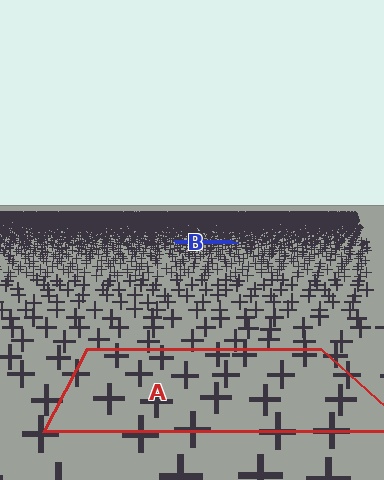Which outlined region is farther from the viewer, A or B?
Region B is farther from the viewer — the texture elements inside it appear smaller and more densely packed.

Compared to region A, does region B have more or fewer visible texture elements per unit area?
Region B has more texture elements per unit area — they are packed more densely because it is farther away.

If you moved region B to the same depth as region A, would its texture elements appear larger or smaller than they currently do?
They would appear larger. At a closer depth, the same texture elements are projected at a bigger on-screen size.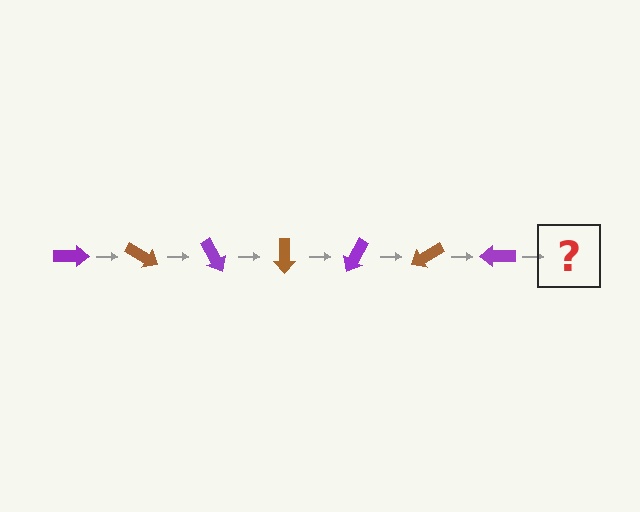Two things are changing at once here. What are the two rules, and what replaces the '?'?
The two rules are that it rotates 30 degrees each step and the color cycles through purple and brown. The '?' should be a brown arrow, rotated 210 degrees from the start.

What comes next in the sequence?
The next element should be a brown arrow, rotated 210 degrees from the start.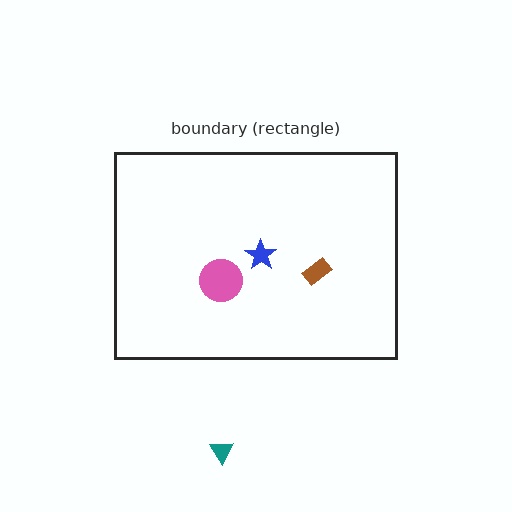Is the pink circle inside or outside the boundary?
Inside.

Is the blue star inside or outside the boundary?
Inside.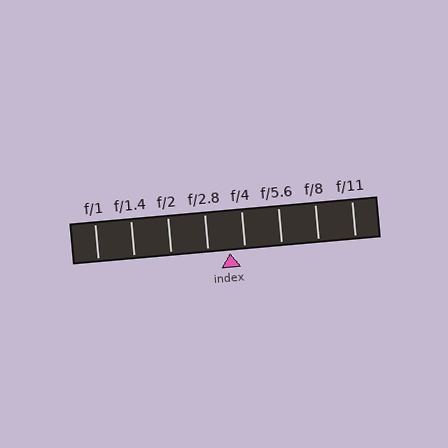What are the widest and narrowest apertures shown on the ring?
The widest aperture shown is f/1 and the narrowest is f/11.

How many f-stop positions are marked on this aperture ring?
There are 8 f-stop positions marked.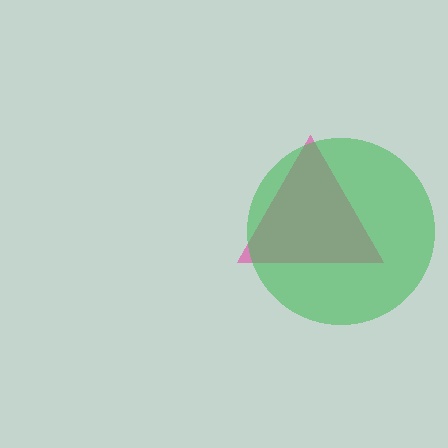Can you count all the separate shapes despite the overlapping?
Yes, there are 2 separate shapes.